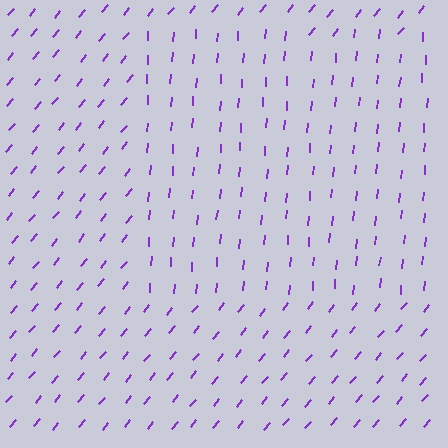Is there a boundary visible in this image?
Yes, there is a texture boundary formed by a change in line orientation.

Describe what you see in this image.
The image is filled with small purple line segments. A rectangle region in the image has lines oriented differently from the surrounding lines, creating a visible texture boundary.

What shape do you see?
I see a rectangle.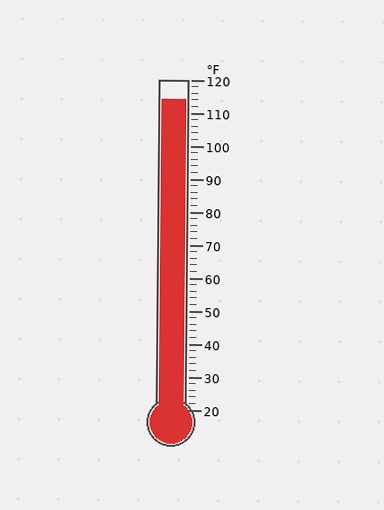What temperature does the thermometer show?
The thermometer shows approximately 114°F.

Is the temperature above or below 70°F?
The temperature is above 70°F.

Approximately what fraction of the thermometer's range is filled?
The thermometer is filled to approximately 95% of its range.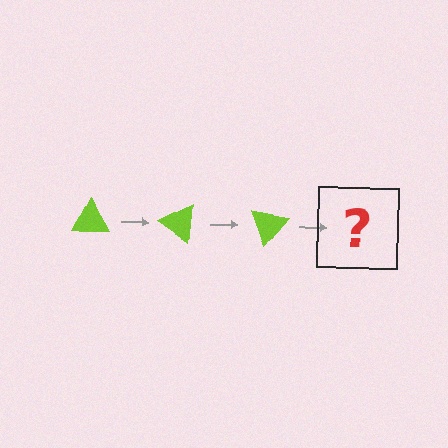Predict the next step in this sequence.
The next step is a lime triangle rotated 105 degrees.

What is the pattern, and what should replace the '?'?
The pattern is that the triangle rotates 35 degrees each step. The '?' should be a lime triangle rotated 105 degrees.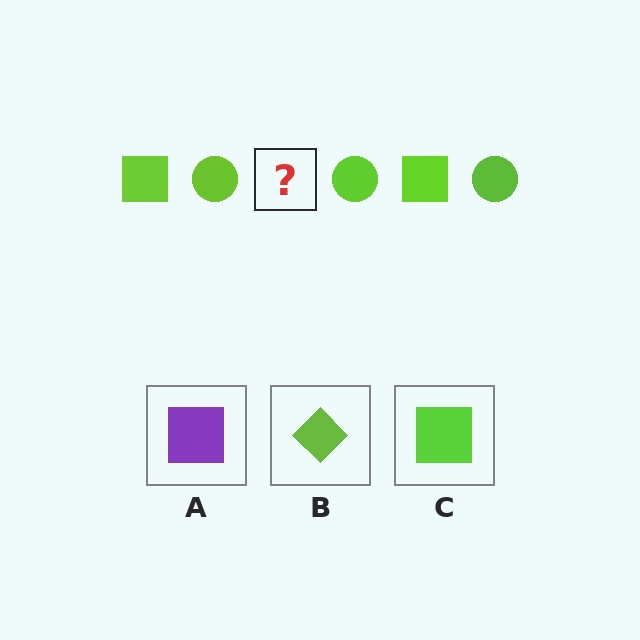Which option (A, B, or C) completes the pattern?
C.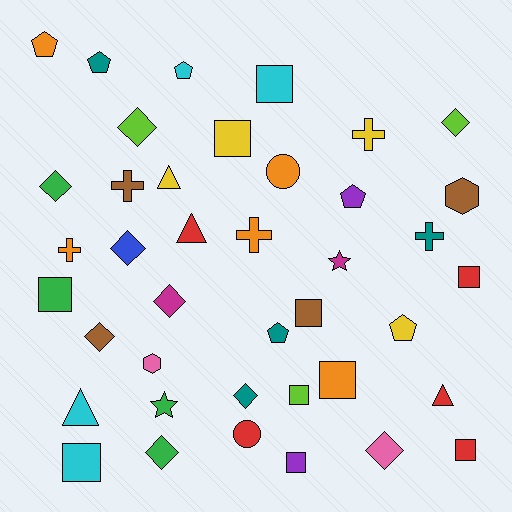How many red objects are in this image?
There are 5 red objects.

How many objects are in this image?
There are 40 objects.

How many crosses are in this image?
There are 5 crosses.